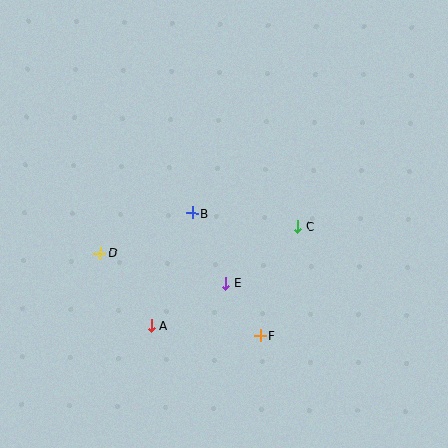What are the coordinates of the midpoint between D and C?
The midpoint between D and C is at (199, 240).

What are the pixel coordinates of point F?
Point F is at (260, 336).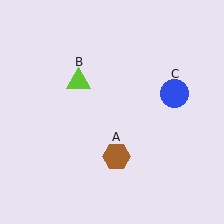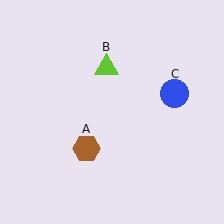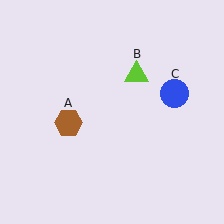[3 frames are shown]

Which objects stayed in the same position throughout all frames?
Blue circle (object C) remained stationary.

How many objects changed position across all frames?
2 objects changed position: brown hexagon (object A), lime triangle (object B).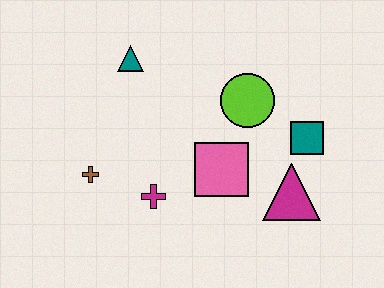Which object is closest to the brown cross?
The magenta cross is closest to the brown cross.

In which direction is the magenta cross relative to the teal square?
The magenta cross is to the left of the teal square.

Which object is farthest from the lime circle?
The brown cross is farthest from the lime circle.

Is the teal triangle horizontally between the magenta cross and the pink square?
No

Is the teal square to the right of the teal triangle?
Yes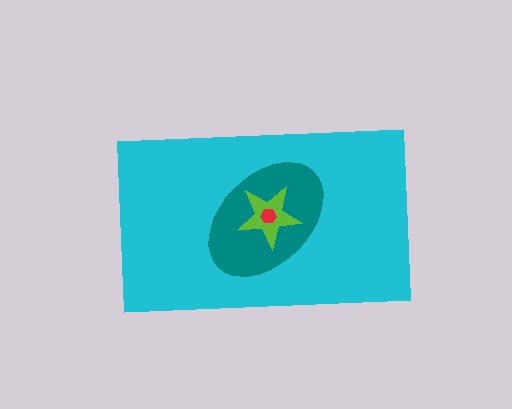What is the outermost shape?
The cyan rectangle.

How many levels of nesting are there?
4.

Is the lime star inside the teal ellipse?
Yes.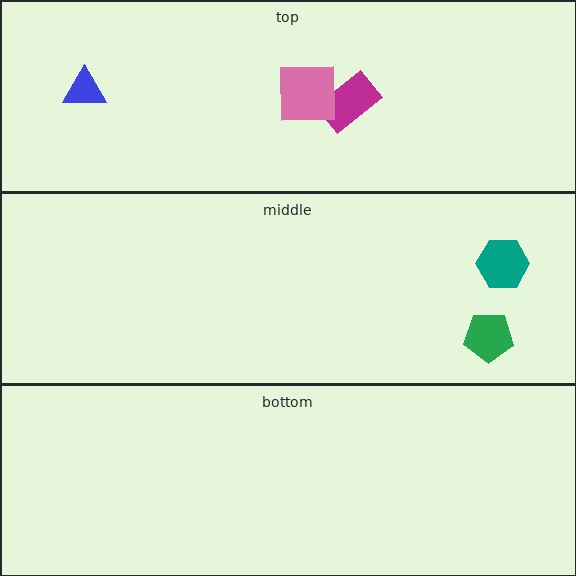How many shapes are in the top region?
3.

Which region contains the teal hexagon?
The middle region.